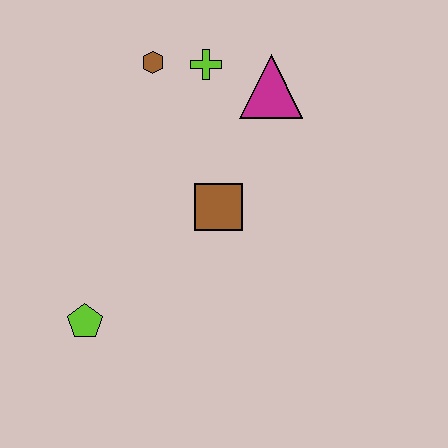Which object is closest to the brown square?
The magenta triangle is closest to the brown square.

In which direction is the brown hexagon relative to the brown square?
The brown hexagon is above the brown square.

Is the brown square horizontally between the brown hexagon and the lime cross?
No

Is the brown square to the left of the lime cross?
No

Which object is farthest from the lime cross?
The lime pentagon is farthest from the lime cross.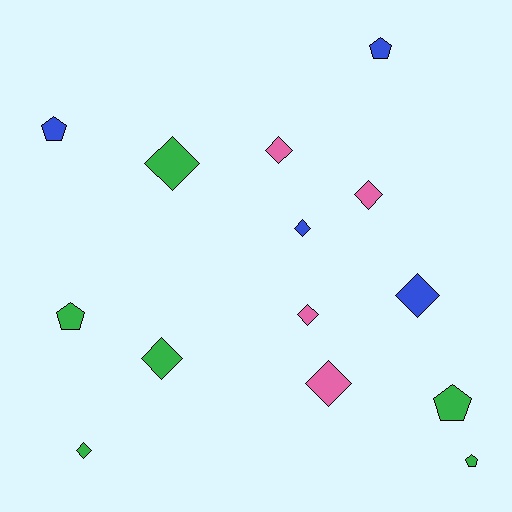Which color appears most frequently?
Green, with 6 objects.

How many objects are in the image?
There are 14 objects.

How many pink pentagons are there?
There are no pink pentagons.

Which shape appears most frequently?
Diamond, with 9 objects.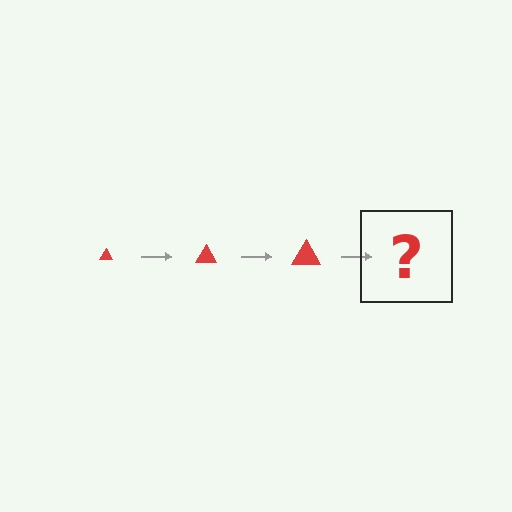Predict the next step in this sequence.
The next step is a red triangle, larger than the previous one.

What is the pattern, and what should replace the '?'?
The pattern is that the triangle gets progressively larger each step. The '?' should be a red triangle, larger than the previous one.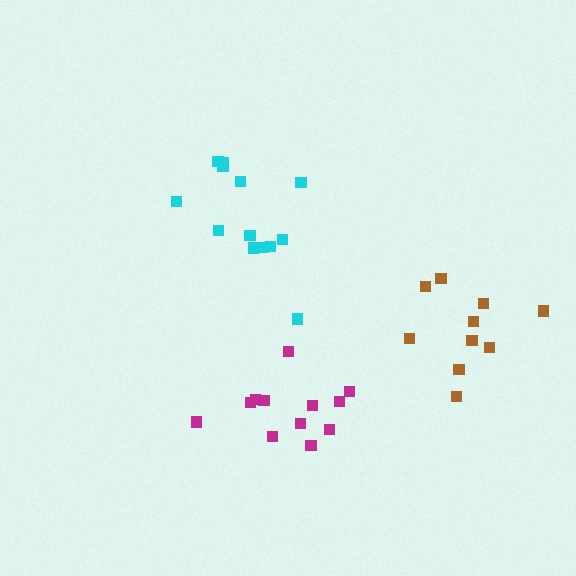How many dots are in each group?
Group 1: 10 dots, Group 2: 12 dots, Group 3: 13 dots (35 total).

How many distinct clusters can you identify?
There are 3 distinct clusters.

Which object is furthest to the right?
The brown cluster is rightmost.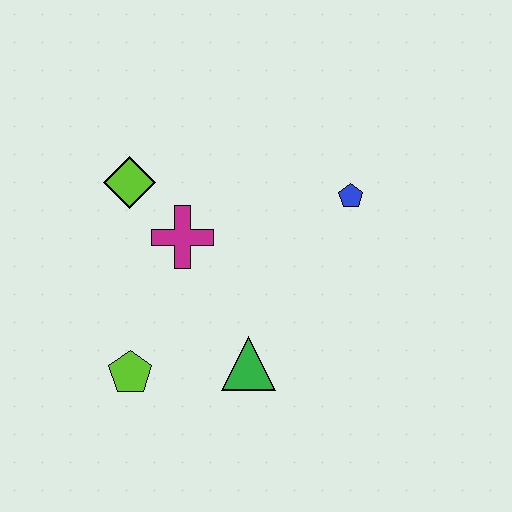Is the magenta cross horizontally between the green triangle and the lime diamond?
Yes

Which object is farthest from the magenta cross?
The blue pentagon is farthest from the magenta cross.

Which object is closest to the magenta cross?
The lime diamond is closest to the magenta cross.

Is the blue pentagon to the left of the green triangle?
No